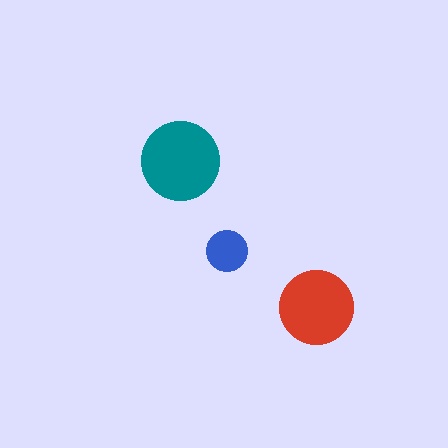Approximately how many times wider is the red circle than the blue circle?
About 2 times wider.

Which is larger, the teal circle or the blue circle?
The teal one.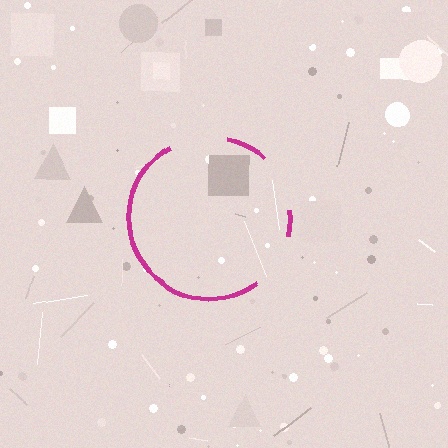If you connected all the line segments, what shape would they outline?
They would outline a circle.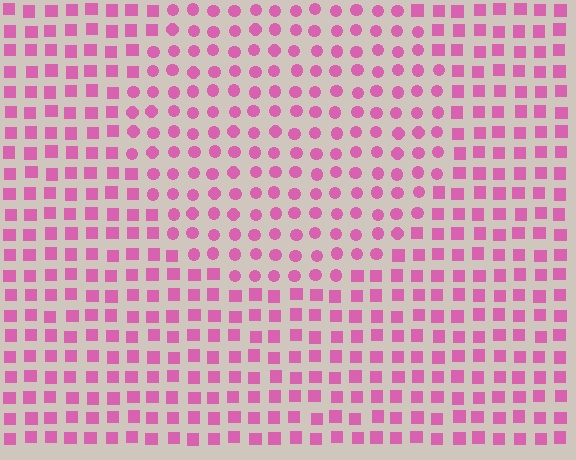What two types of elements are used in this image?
The image uses circles inside the circle region and squares outside it.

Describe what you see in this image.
The image is filled with small pink elements arranged in a uniform grid. A circle-shaped region contains circles, while the surrounding area contains squares. The boundary is defined purely by the change in element shape.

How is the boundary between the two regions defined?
The boundary is defined by a change in element shape: circles inside vs. squares outside. All elements share the same color and spacing.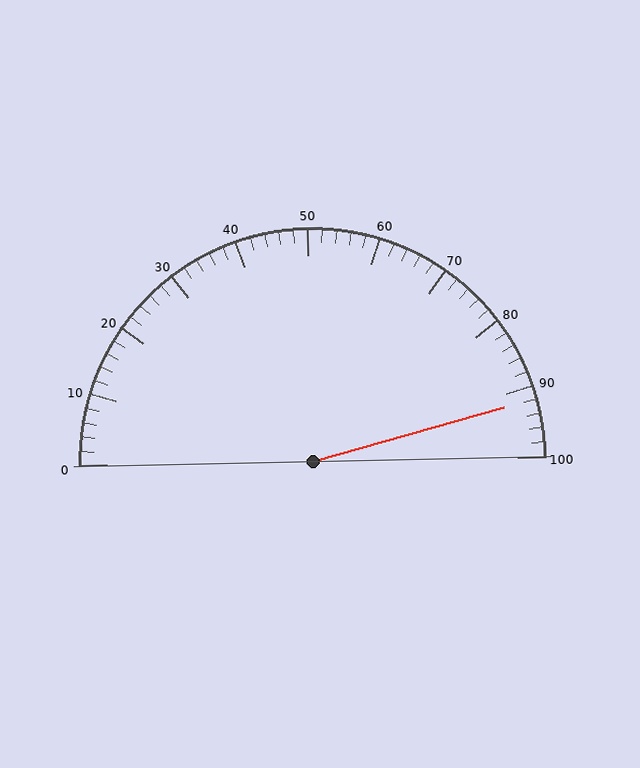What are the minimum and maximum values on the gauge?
The gauge ranges from 0 to 100.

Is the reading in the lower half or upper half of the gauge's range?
The reading is in the upper half of the range (0 to 100).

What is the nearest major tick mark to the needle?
The nearest major tick mark is 90.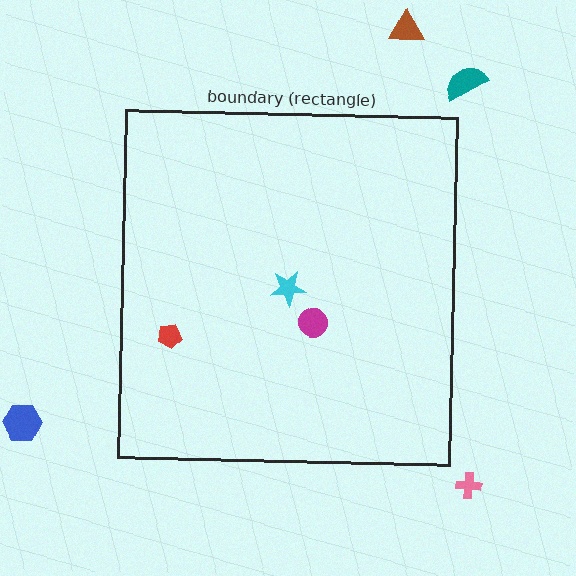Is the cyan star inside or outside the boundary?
Inside.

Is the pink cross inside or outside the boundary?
Outside.